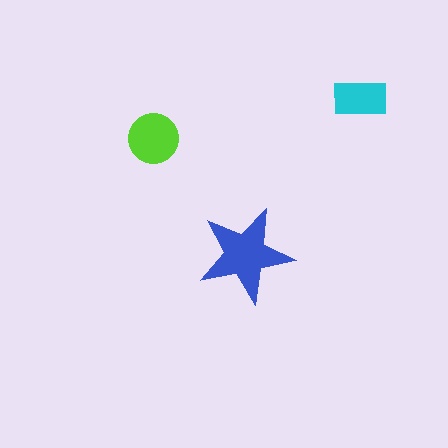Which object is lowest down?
The blue star is bottommost.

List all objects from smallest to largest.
The cyan rectangle, the lime circle, the blue star.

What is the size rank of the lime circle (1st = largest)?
2nd.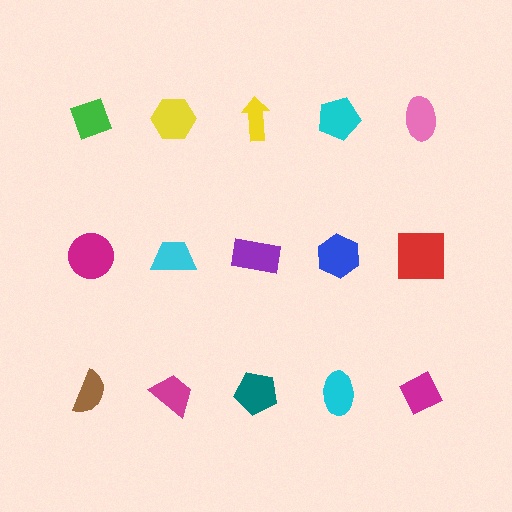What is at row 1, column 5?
A pink ellipse.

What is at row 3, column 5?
A magenta diamond.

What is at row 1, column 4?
A cyan pentagon.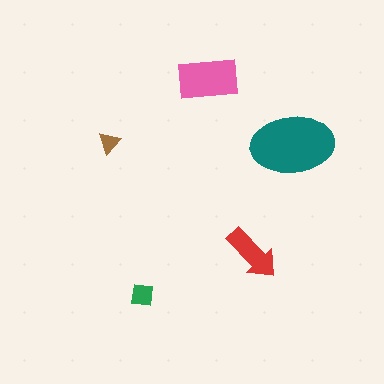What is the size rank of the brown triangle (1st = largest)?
5th.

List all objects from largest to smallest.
The teal ellipse, the pink rectangle, the red arrow, the green square, the brown triangle.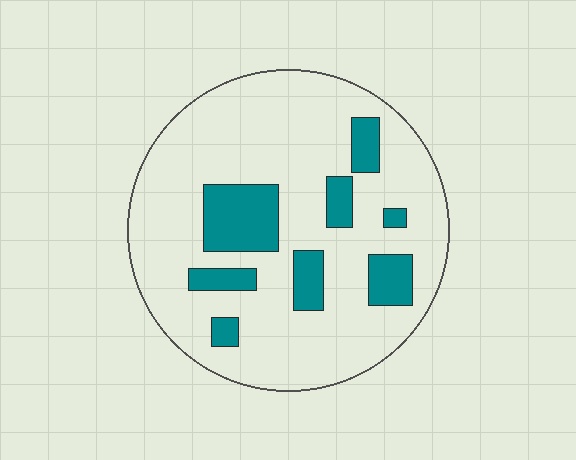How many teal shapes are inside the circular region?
8.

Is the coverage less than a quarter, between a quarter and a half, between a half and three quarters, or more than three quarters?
Less than a quarter.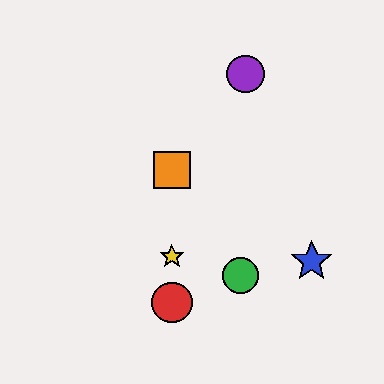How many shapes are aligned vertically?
3 shapes (the red circle, the yellow star, the orange square) are aligned vertically.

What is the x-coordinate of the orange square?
The orange square is at x≈172.